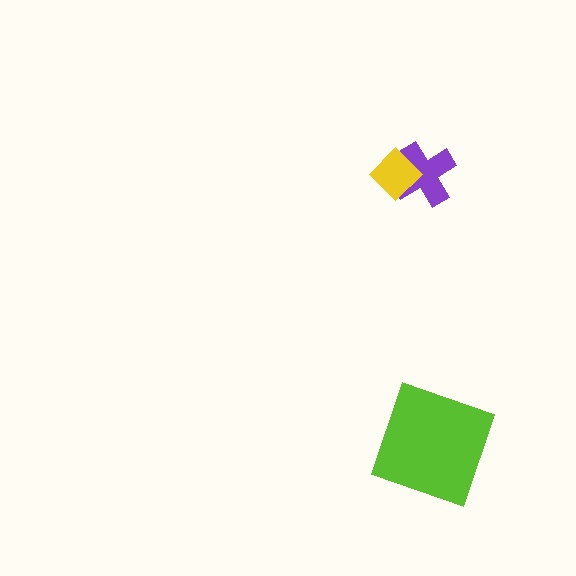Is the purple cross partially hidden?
Yes, it is partially covered by another shape.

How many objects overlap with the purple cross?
1 object overlaps with the purple cross.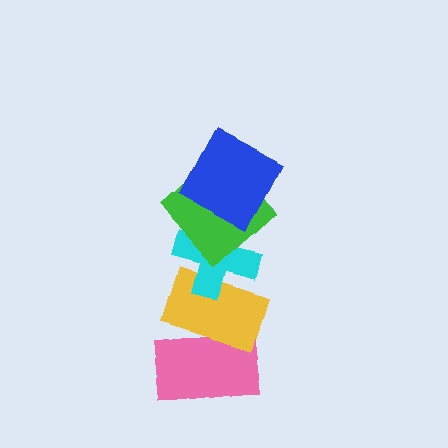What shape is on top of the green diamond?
The blue square is on top of the green diamond.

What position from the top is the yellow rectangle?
The yellow rectangle is 4th from the top.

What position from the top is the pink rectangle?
The pink rectangle is 5th from the top.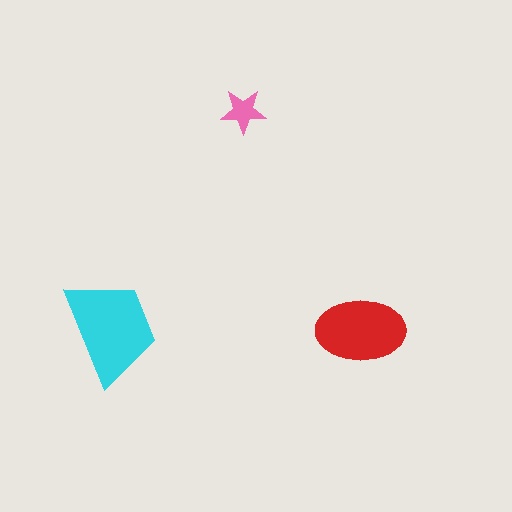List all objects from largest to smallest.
The cyan trapezoid, the red ellipse, the pink star.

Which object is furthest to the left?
The cyan trapezoid is leftmost.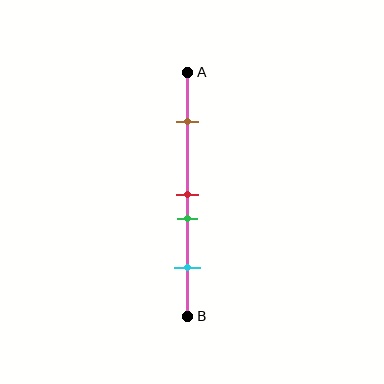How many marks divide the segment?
There are 4 marks dividing the segment.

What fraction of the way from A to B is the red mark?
The red mark is approximately 50% (0.5) of the way from A to B.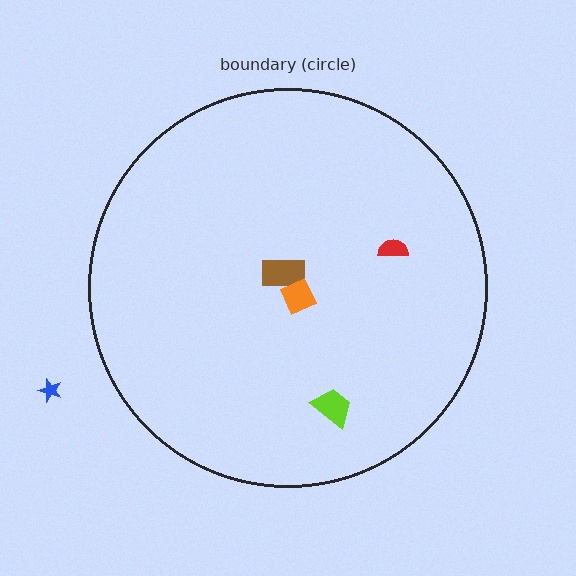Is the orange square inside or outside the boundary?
Inside.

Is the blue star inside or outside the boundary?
Outside.